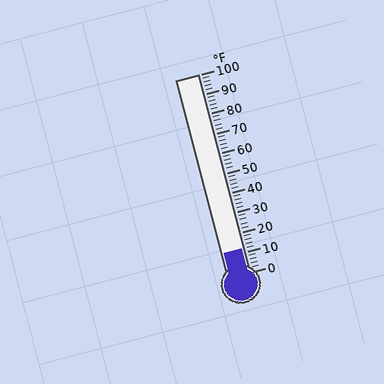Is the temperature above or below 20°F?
The temperature is below 20°F.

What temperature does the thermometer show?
The thermometer shows approximately 12°F.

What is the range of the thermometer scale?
The thermometer scale ranges from 0°F to 100°F.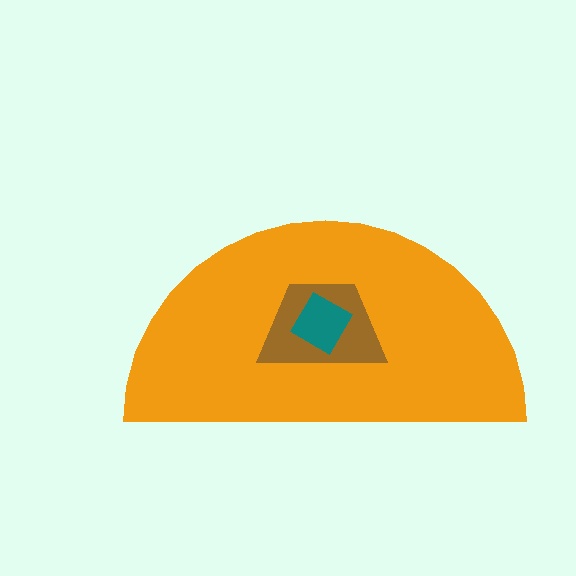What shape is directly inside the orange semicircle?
The brown trapezoid.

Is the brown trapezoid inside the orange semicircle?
Yes.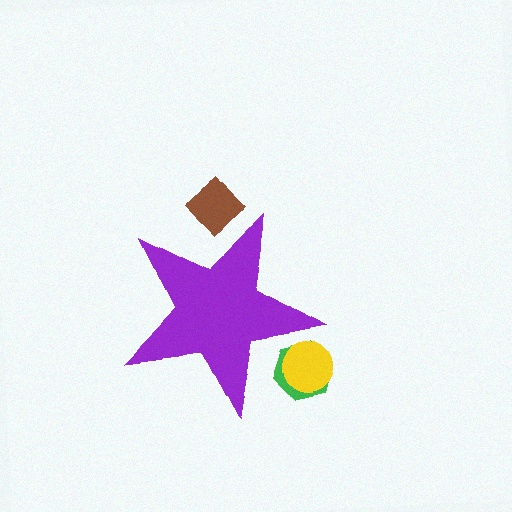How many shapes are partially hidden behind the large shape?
3 shapes are partially hidden.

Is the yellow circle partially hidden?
Yes, the yellow circle is partially hidden behind the purple star.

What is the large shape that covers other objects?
A purple star.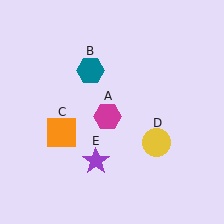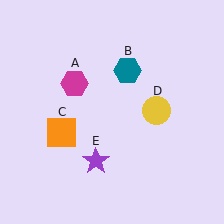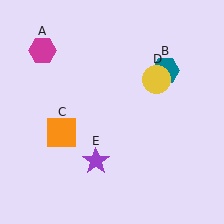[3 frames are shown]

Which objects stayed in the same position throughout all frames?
Orange square (object C) and purple star (object E) remained stationary.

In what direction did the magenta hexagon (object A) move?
The magenta hexagon (object A) moved up and to the left.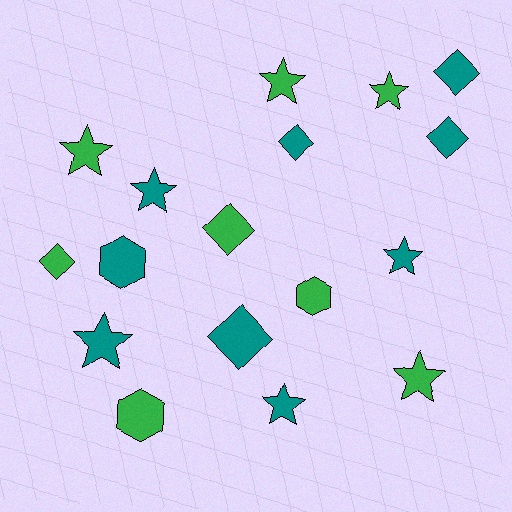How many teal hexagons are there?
There is 1 teal hexagon.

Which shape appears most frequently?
Star, with 8 objects.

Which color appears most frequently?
Teal, with 9 objects.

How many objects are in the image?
There are 17 objects.